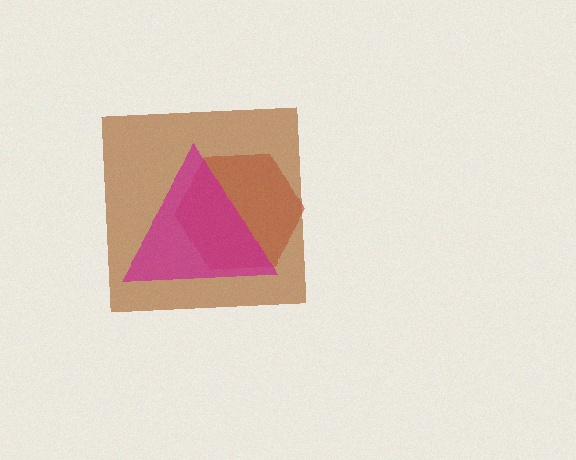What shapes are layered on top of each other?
The layered shapes are: a red hexagon, a brown square, a magenta triangle.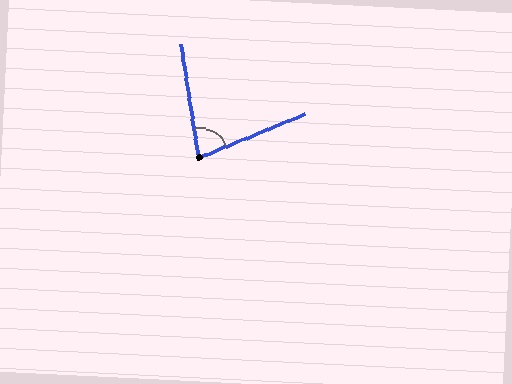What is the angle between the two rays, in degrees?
Approximately 76 degrees.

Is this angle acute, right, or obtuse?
It is acute.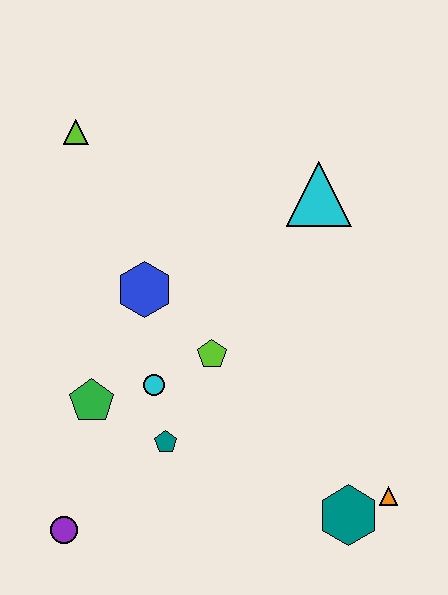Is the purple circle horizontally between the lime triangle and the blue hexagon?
No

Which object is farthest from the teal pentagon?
The lime triangle is farthest from the teal pentagon.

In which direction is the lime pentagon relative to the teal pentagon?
The lime pentagon is above the teal pentagon.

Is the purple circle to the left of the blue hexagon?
Yes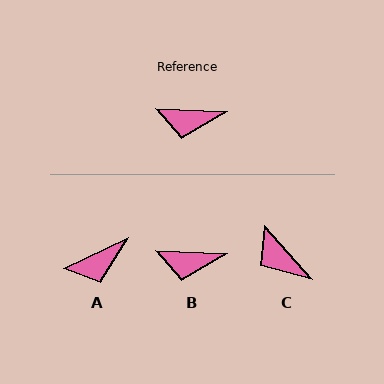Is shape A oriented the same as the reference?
No, it is off by about 28 degrees.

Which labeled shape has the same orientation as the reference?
B.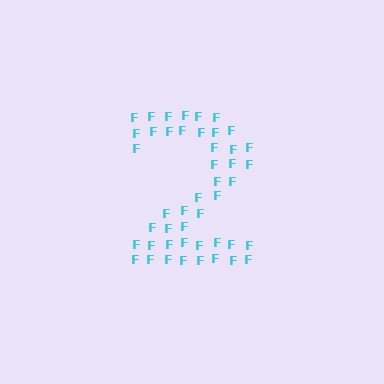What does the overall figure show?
The overall figure shows the digit 2.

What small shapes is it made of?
It is made of small letter F's.